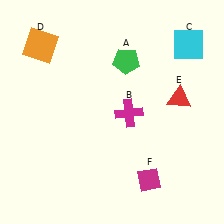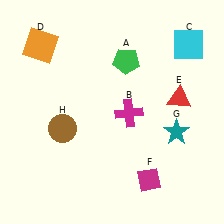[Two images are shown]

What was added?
A teal star (G), a brown circle (H) were added in Image 2.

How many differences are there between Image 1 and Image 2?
There are 2 differences between the two images.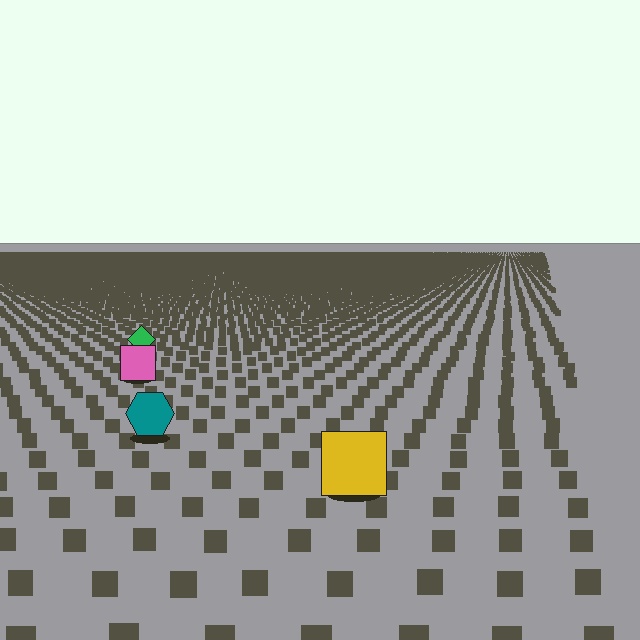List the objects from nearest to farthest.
From nearest to farthest: the yellow square, the teal hexagon, the pink square, the green diamond.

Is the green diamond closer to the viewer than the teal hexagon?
No. The teal hexagon is closer — you can tell from the texture gradient: the ground texture is coarser near it.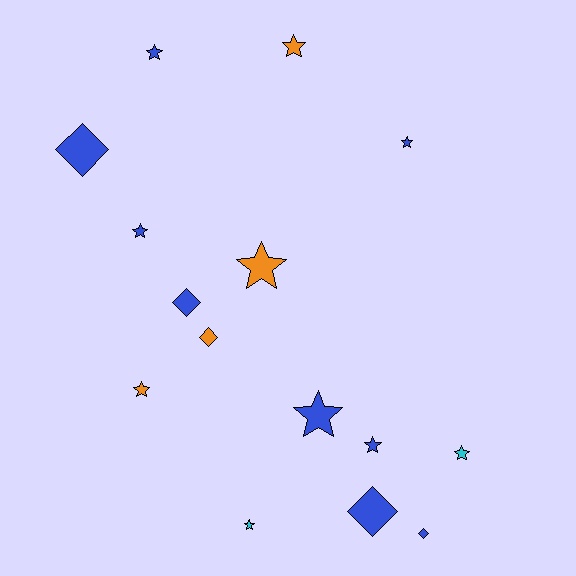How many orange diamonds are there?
There is 1 orange diamond.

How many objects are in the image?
There are 15 objects.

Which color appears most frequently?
Blue, with 9 objects.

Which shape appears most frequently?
Star, with 10 objects.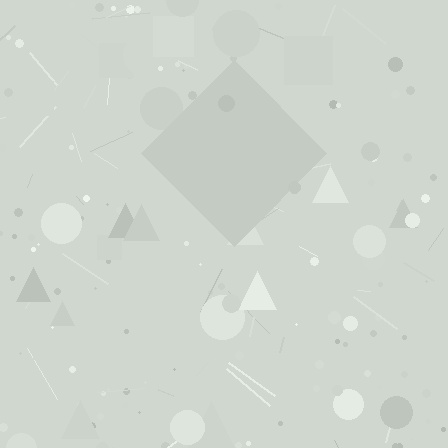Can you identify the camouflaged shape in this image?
The camouflaged shape is a diamond.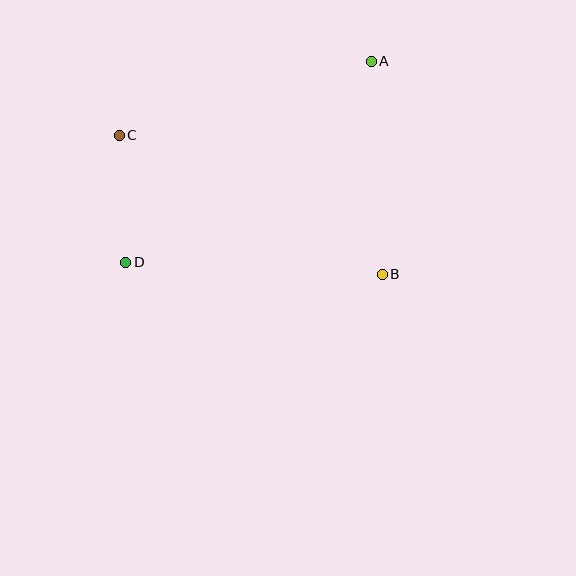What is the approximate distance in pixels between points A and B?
The distance between A and B is approximately 214 pixels.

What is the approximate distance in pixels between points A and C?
The distance between A and C is approximately 262 pixels.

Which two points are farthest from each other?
Points A and D are farthest from each other.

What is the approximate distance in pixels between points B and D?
The distance between B and D is approximately 257 pixels.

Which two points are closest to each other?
Points C and D are closest to each other.